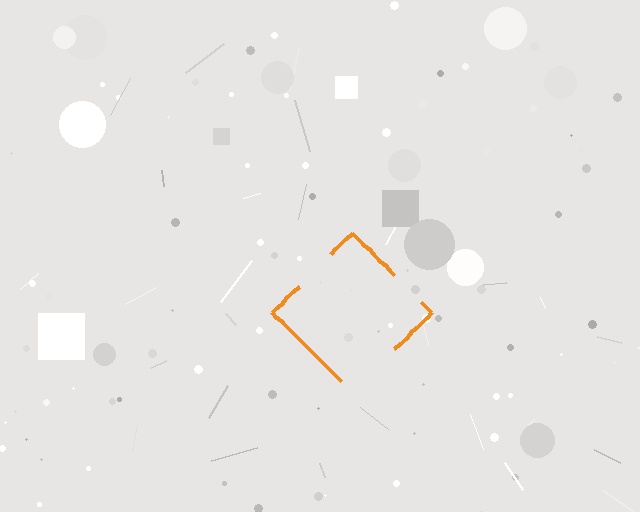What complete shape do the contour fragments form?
The contour fragments form a diamond.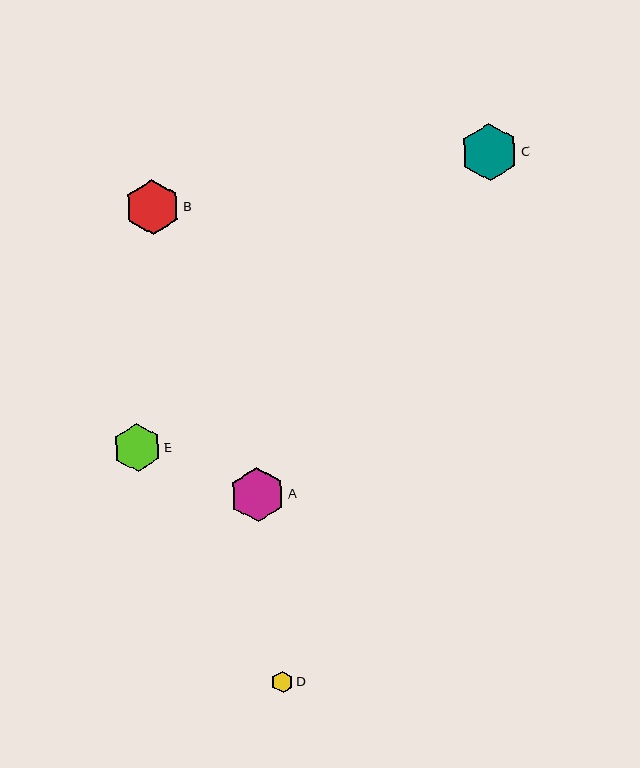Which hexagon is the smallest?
Hexagon D is the smallest with a size of approximately 22 pixels.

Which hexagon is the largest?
Hexagon C is the largest with a size of approximately 57 pixels.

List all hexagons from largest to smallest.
From largest to smallest: C, B, A, E, D.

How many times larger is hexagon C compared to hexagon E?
Hexagon C is approximately 1.2 times the size of hexagon E.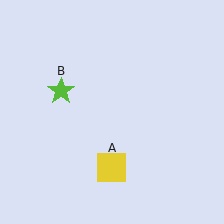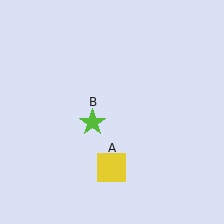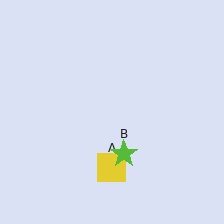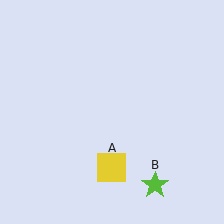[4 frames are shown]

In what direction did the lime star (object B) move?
The lime star (object B) moved down and to the right.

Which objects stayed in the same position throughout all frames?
Yellow square (object A) remained stationary.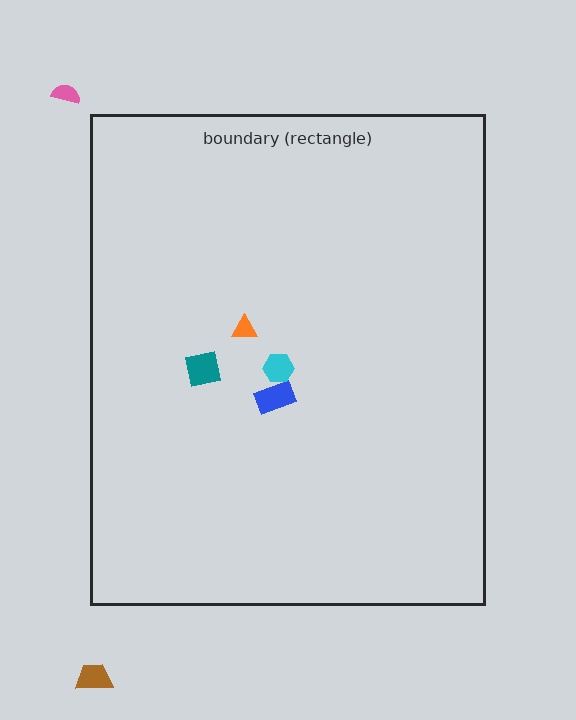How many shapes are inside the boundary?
4 inside, 2 outside.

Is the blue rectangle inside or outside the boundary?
Inside.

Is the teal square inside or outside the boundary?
Inside.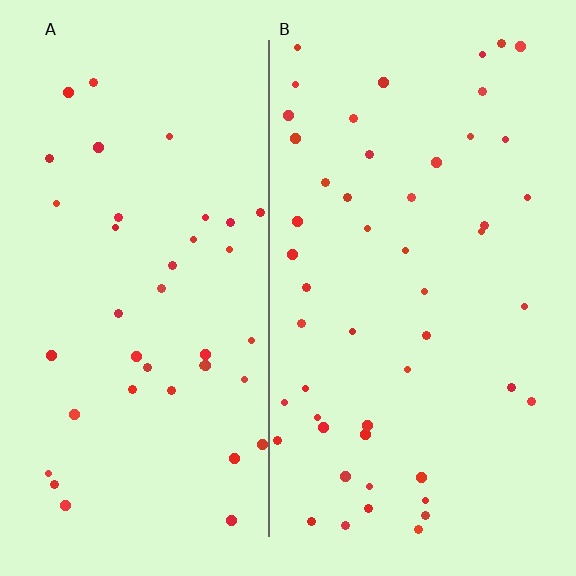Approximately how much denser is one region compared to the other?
Approximately 1.3× — region B over region A.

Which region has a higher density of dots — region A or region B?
B (the right).